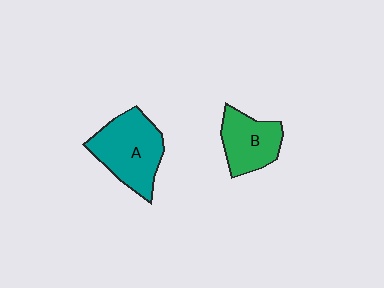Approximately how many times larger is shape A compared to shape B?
Approximately 1.4 times.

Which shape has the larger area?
Shape A (teal).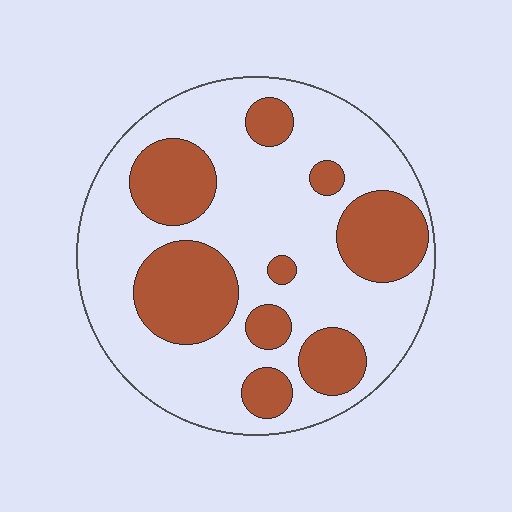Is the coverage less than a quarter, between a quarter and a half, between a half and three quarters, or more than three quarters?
Between a quarter and a half.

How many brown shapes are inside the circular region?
9.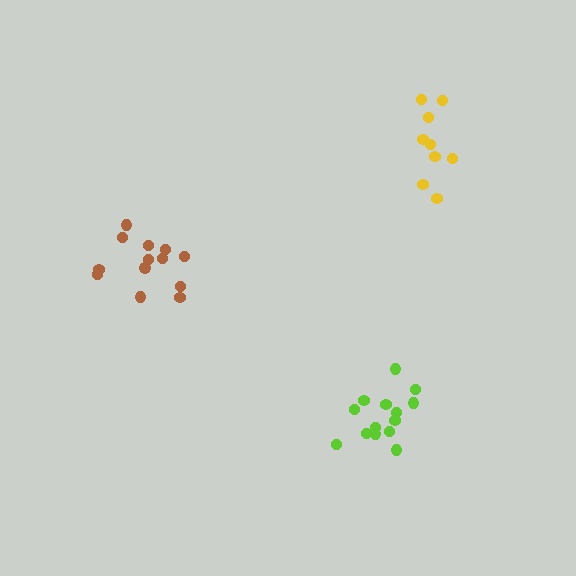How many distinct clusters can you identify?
There are 3 distinct clusters.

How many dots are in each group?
Group 1: 14 dots, Group 2: 13 dots, Group 3: 9 dots (36 total).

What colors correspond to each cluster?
The clusters are colored: lime, brown, yellow.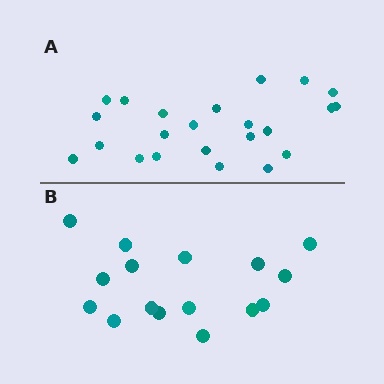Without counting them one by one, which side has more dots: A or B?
Region A (the top region) has more dots.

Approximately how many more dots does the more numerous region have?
Region A has roughly 8 or so more dots than region B.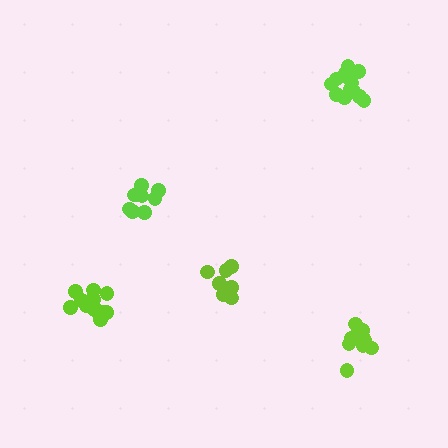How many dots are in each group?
Group 1: 9 dots, Group 2: 9 dots, Group 3: 11 dots, Group 4: 14 dots, Group 5: 13 dots (56 total).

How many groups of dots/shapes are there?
There are 5 groups.